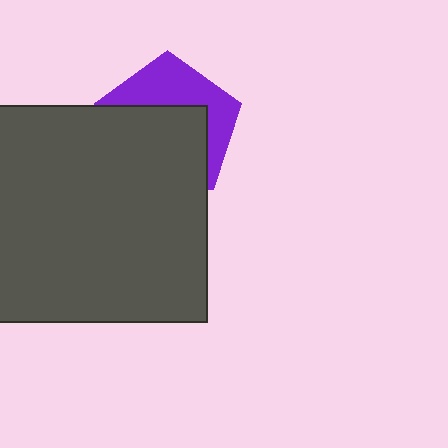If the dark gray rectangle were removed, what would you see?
You would see the complete purple pentagon.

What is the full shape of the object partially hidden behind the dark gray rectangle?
The partially hidden object is a purple pentagon.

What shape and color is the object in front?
The object in front is a dark gray rectangle.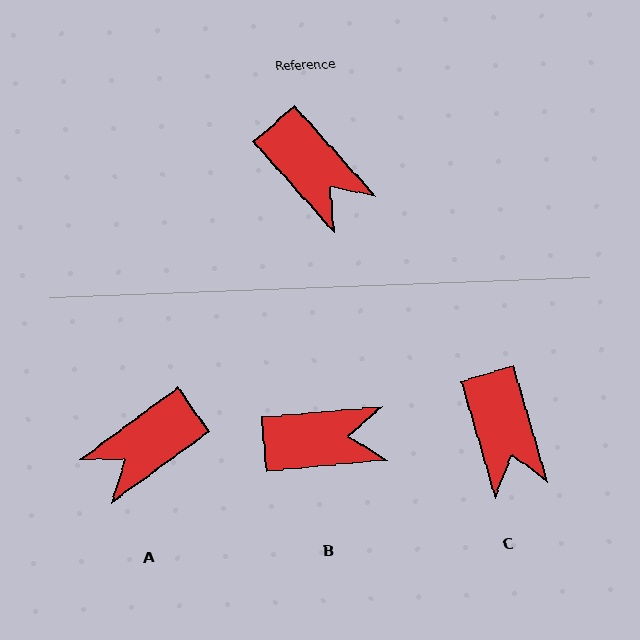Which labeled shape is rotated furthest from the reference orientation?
A, about 96 degrees away.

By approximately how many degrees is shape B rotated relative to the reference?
Approximately 53 degrees counter-clockwise.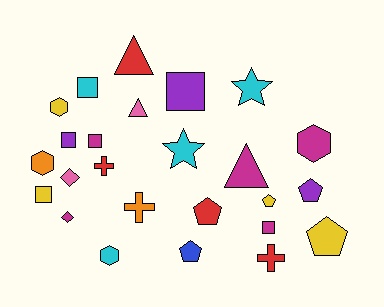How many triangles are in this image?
There are 3 triangles.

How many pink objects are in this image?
There are 2 pink objects.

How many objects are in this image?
There are 25 objects.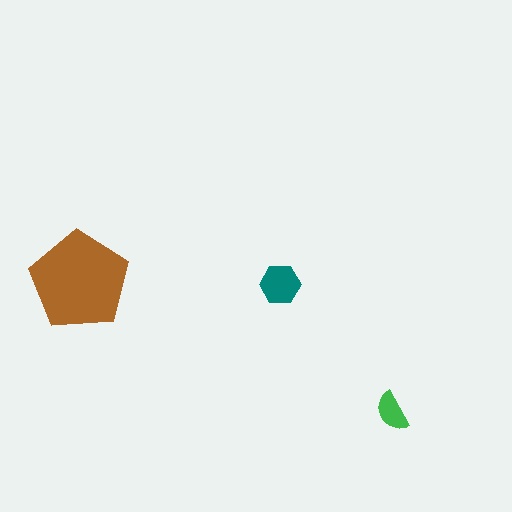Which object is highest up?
The brown pentagon is topmost.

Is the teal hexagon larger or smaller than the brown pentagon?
Smaller.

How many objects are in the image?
There are 3 objects in the image.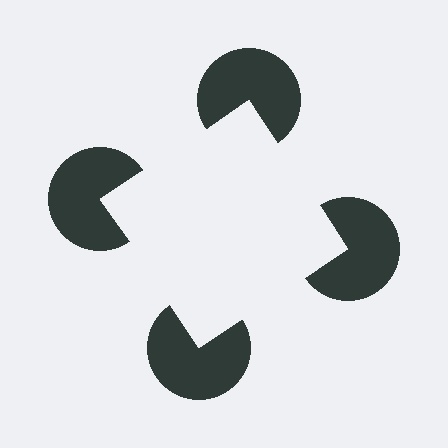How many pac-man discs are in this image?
There are 4 — one at each vertex of the illusory square.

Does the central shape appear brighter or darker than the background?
It typically appears slightly brighter than the background, even though no actual brightness change is drawn.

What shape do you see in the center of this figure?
An illusory square — its edges are inferred from the aligned wedge cuts in the pac-man discs, not physically drawn.